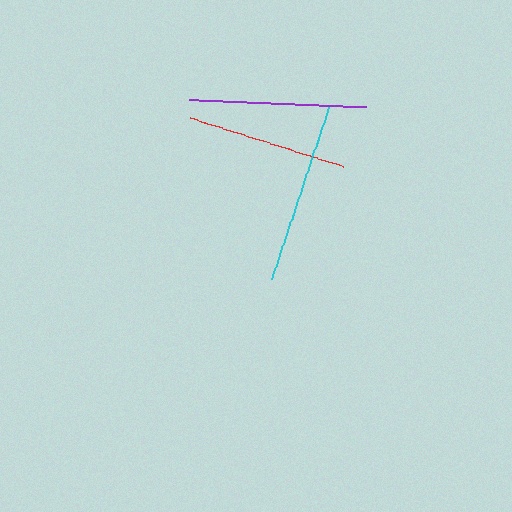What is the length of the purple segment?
The purple segment is approximately 177 pixels long.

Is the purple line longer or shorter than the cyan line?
The cyan line is longer than the purple line.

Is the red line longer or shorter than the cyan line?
The cyan line is longer than the red line.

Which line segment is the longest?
The cyan line is the longest at approximately 181 pixels.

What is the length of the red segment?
The red segment is approximately 161 pixels long.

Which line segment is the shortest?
The red line is the shortest at approximately 161 pixels.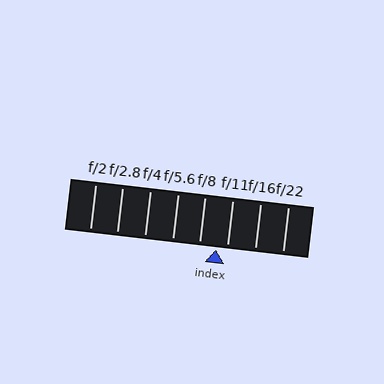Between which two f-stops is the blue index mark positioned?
The index mark is between f/8 and f/11.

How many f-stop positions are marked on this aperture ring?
There are 8 f-stop positions marked.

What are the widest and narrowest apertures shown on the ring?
The widest aperture shown is f/2 and the narrowest is f/22.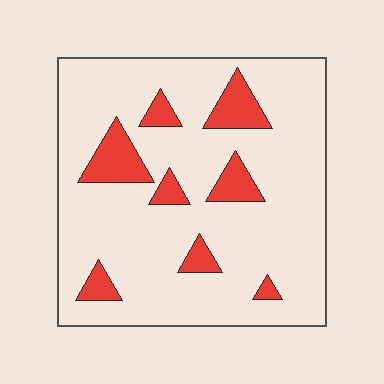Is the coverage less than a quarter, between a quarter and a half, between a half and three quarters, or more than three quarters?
Less than a quarter.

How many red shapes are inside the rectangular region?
8.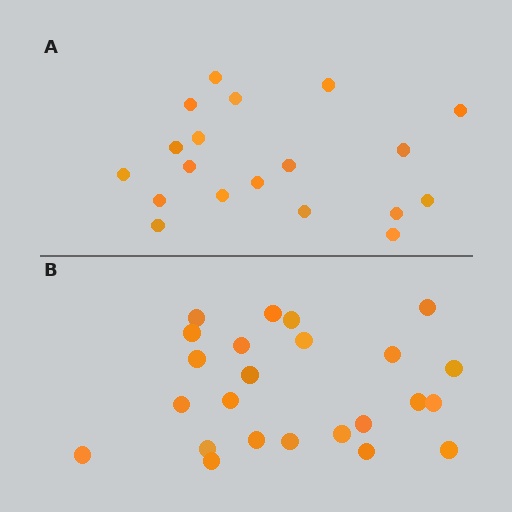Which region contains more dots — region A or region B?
Region B (the bottom region) has more dots.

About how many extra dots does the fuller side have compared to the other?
Region B has about 5 more dots than region A.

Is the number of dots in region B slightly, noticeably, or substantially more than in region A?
Region B has noticeably more, but not dramatically so. The ratio is roughly 1.3 to 1.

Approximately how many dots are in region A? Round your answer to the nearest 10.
About 20 dots. (The exact count is 19, which rounds to 20.)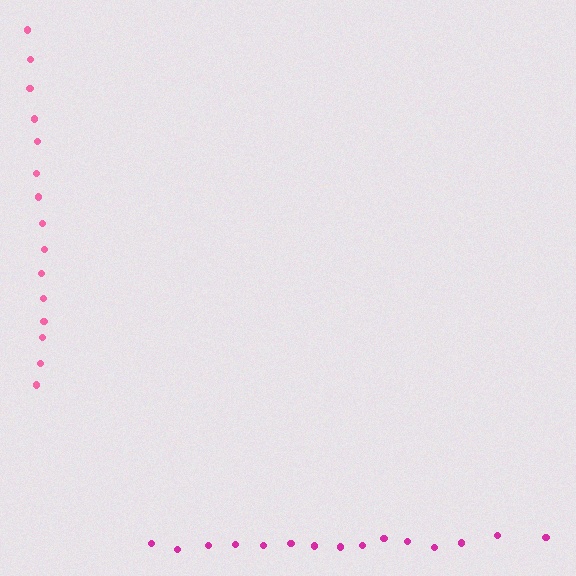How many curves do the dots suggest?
There are 2 distinct paths.